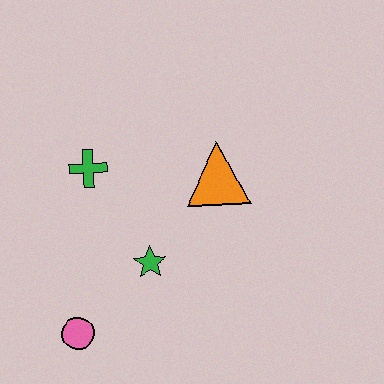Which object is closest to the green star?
The pink circle is closest to the green star.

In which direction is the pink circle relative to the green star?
The pink circle is to the left of the green star.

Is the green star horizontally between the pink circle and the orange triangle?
Yes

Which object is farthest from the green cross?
The pink circle is farthest from the green cross.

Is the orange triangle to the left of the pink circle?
No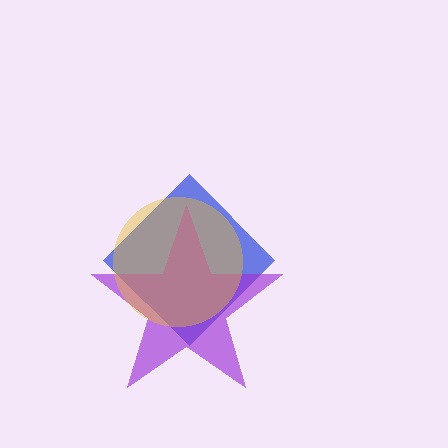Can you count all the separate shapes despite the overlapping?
Yes, there are 3 separate shapes.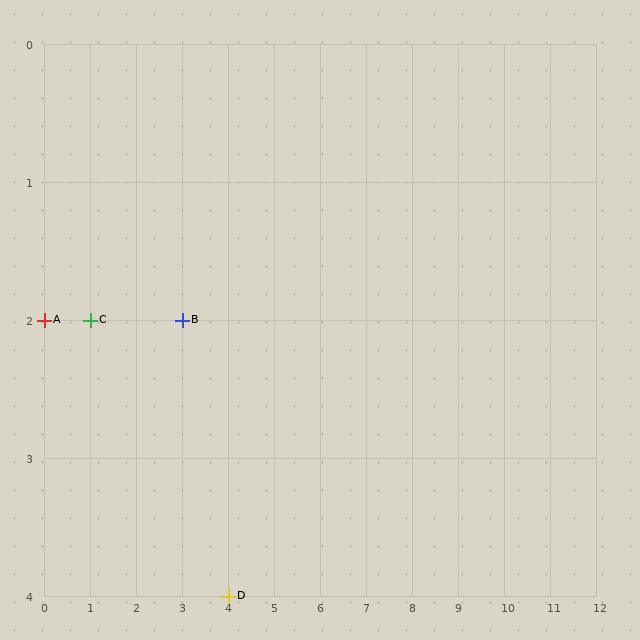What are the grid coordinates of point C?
Point C is at grid coordinates (1, 2).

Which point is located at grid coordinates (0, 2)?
Point A is at (0, 2).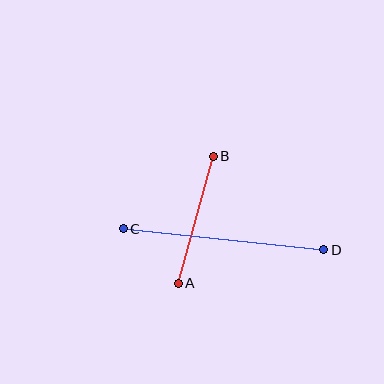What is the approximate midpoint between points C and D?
The midpoint is at approximately (224, 239) pixels.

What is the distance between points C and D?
The distance is approximately 201 pixels.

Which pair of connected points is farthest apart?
Points C and D are farthest apart.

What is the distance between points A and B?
The distance is approximately 132 pixels.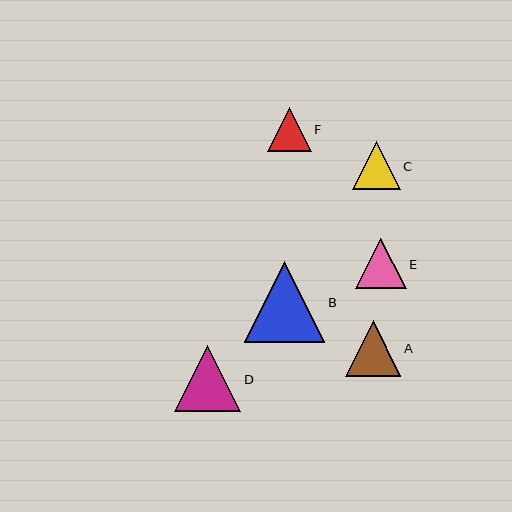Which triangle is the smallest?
Triangle F is the smallest with a size of approximately 44 pixels.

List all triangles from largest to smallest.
From largest to smallest: B, D, A, E, C, F.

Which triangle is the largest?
Triangle B is the largest with a size of approximately 81 pixels.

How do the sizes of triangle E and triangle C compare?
Triangle E and triangle C are approximately the same size.